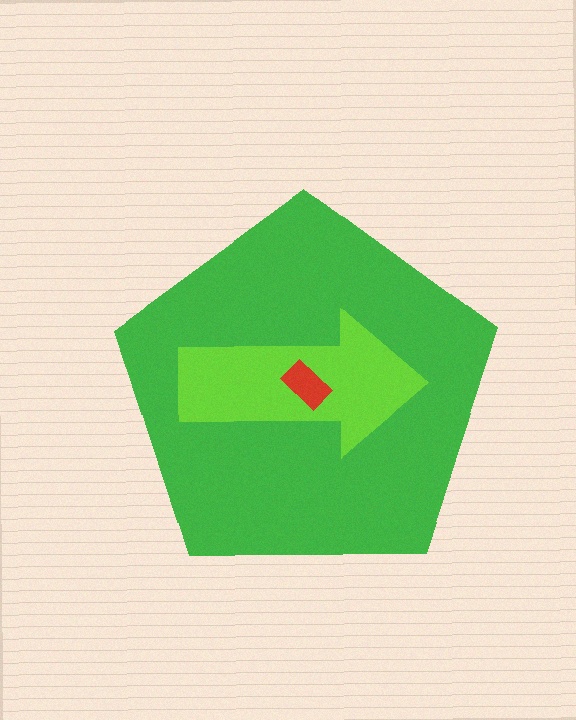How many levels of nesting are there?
3.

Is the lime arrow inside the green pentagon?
Yes.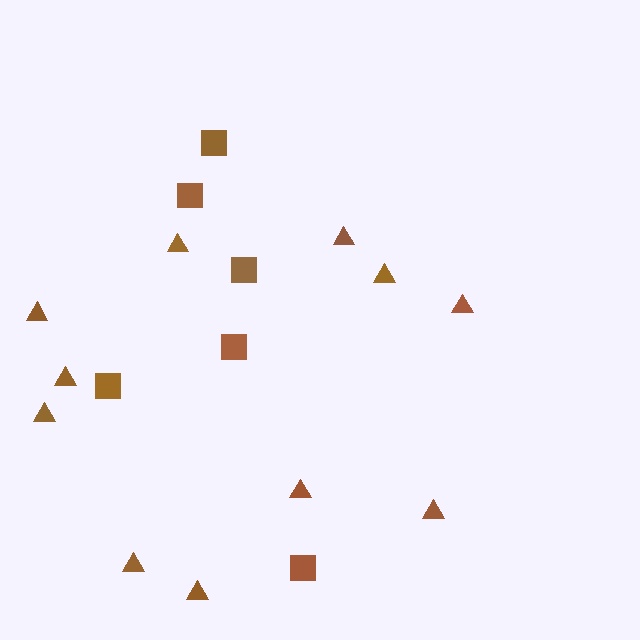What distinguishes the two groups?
There are 2 groups: one group of triangles (11) and one group of squares (6).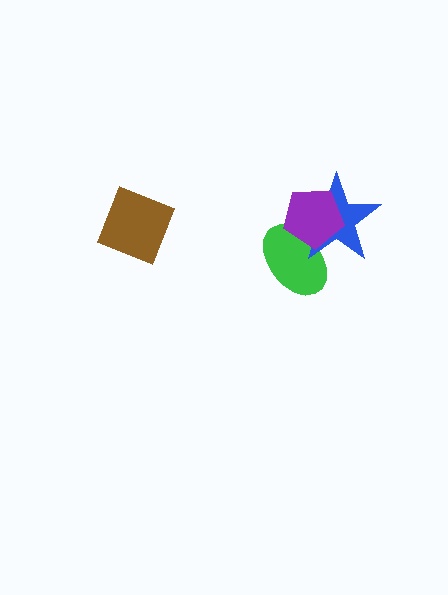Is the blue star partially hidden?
Yes, it is partially covered by another shape.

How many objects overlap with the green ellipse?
2 objects overlap with the green ellipse.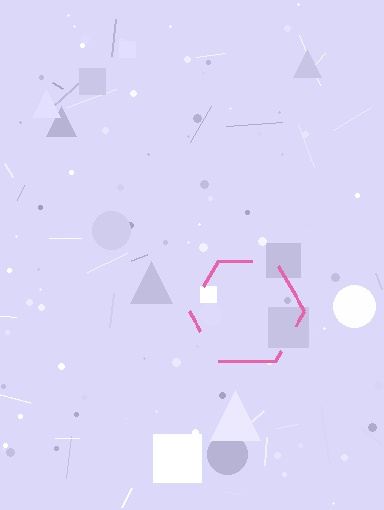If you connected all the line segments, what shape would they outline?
They would outline a hexagon.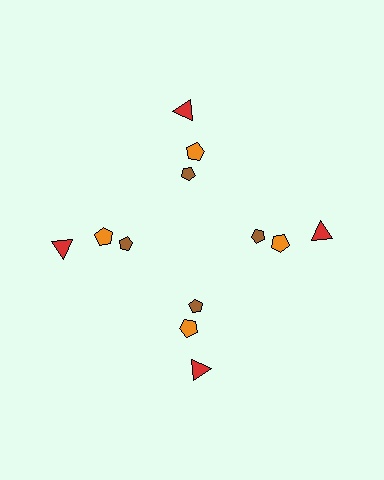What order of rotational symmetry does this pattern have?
This pattern has 4-fold rotational symmetry.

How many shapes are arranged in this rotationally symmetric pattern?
There are 12 shapes, arranged in 4 groups of 3.